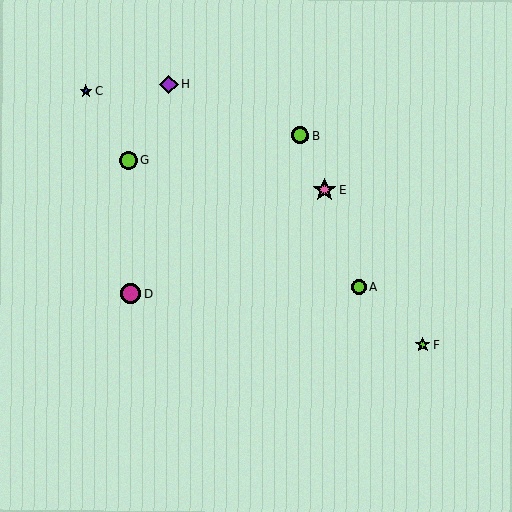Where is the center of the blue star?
The center of the blue star is at (86, 91).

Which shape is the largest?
The pink star (labeled E) is the largest.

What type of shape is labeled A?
Shape A is a lime circle.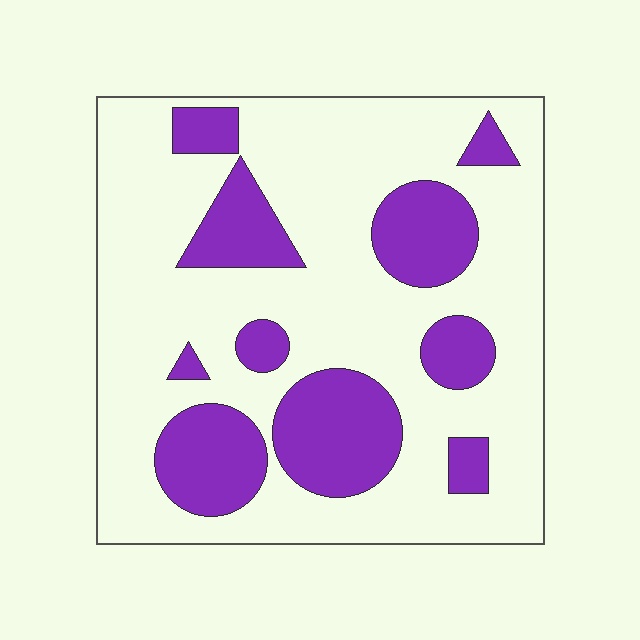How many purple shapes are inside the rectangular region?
10.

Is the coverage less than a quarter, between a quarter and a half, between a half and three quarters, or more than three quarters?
Between a quarter and a half.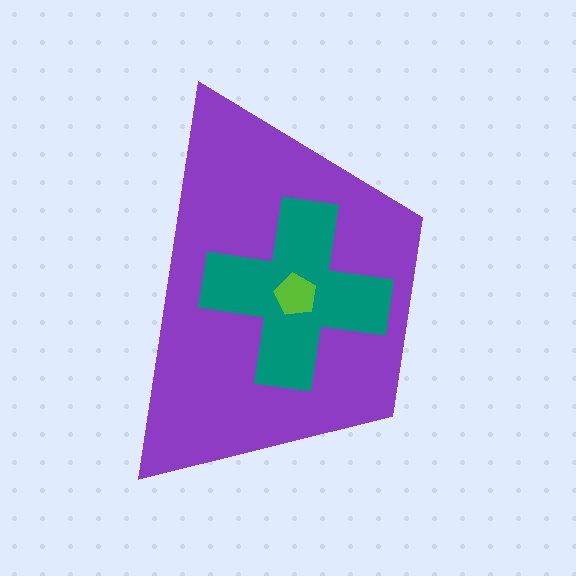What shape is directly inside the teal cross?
The lime pentagon.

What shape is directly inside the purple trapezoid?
The teal cross.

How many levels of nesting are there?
3.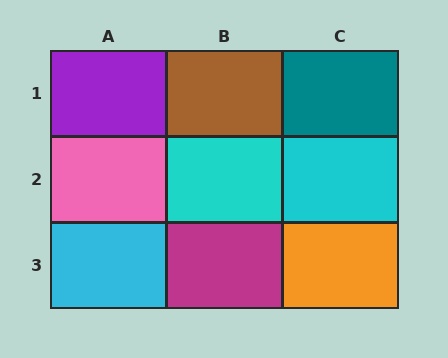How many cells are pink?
1 cell is pink.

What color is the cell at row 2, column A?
Pink.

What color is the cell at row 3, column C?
Orange.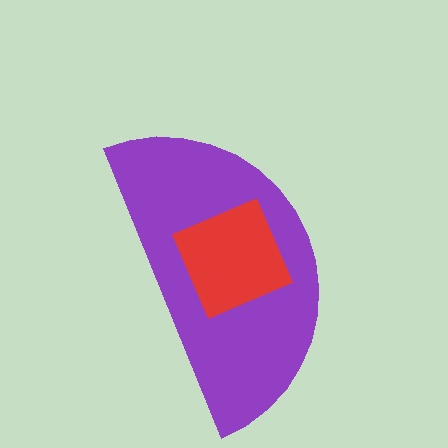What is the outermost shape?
The purple semicircle.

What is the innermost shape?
The red square.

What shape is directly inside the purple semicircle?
The red square.